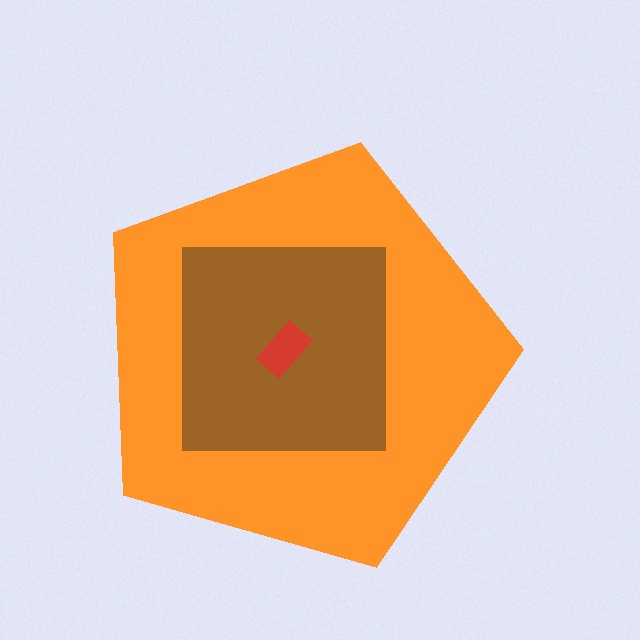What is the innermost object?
The red rectangle.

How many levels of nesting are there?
3.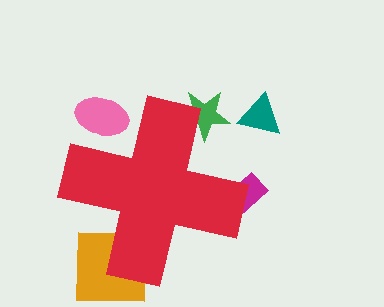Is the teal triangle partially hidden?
No, the teal triangle is fully visible.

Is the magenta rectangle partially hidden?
Yes, the magenta rectangle is partially hidden behind the red cross.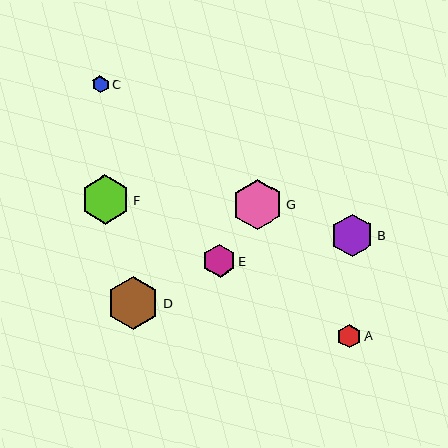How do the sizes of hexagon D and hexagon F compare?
Hexagon D and hexagon F are approximately the same size.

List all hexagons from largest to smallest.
From largest to smallest: D, G, F, B, E, A, C.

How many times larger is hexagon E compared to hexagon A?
Hexagon E is approximately 1.4 times the size of hexagon A.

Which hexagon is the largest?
Hexagon D is the largest with a size of approximately 53 pixels.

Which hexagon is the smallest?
Hexagon C is the smallest with a size of approximately 17 pixels.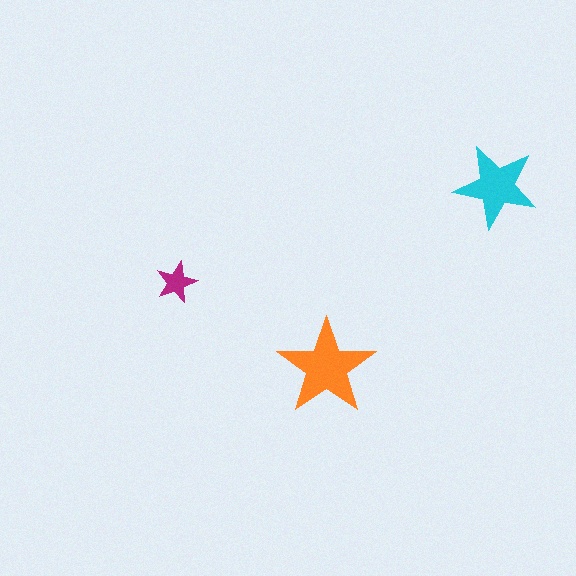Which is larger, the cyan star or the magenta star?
The cyan one.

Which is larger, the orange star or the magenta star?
The orange one.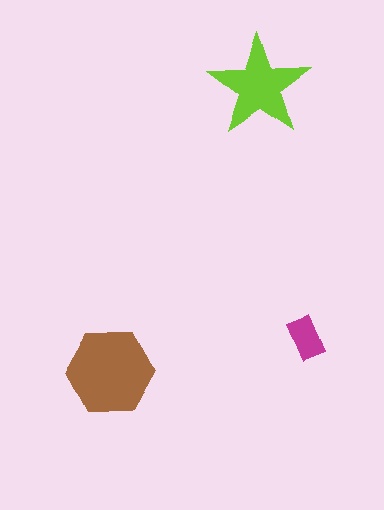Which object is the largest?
The brown hexagon.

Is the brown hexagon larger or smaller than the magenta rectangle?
Larger.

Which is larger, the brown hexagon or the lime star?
The brown hexagon.